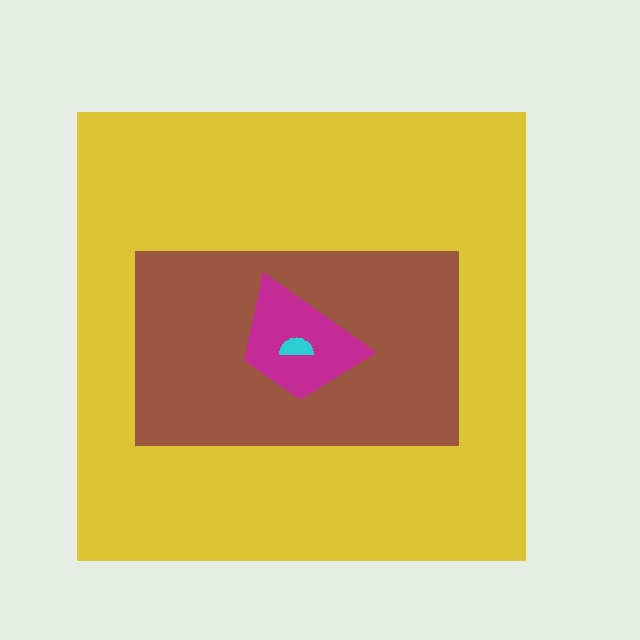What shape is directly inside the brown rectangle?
The magenta trapezoid.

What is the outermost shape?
The yellow square.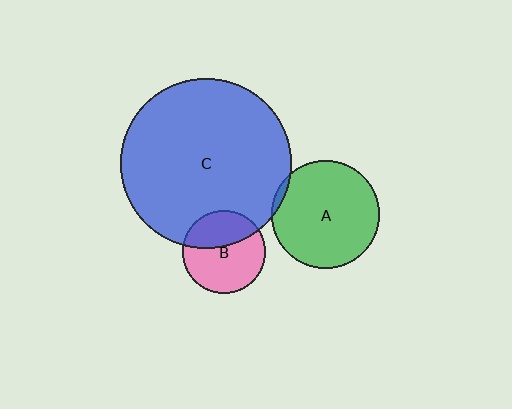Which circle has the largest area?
Circle C (blue).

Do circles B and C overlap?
Yes.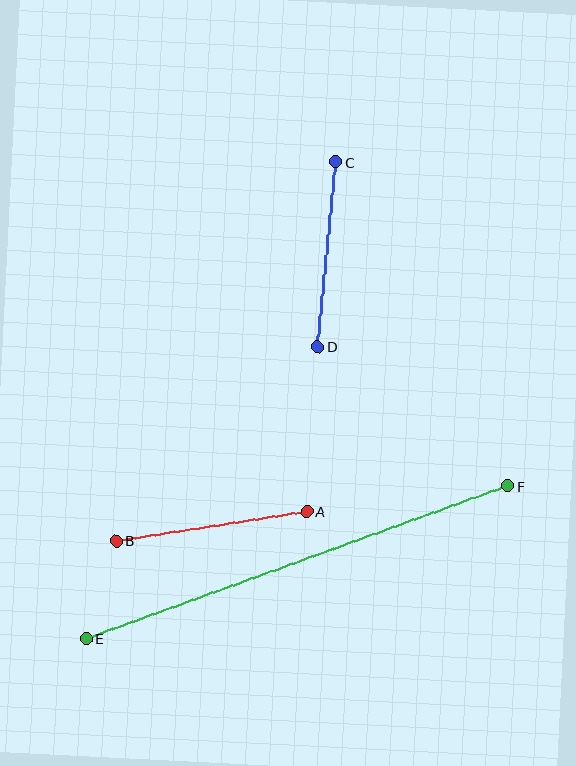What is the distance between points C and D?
The distance is approximately 186 pixels.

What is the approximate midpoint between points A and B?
The midpoint is at approximately (211, 526) pixels.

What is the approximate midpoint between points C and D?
The midpoint is at approximately (327, 254) pixels.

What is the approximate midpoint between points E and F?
The midpoint is at approximately (297, 562) pixels.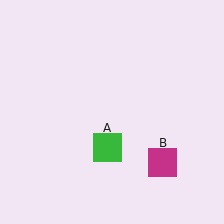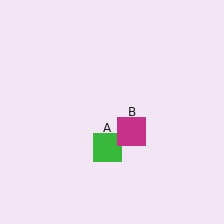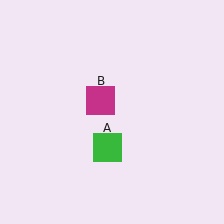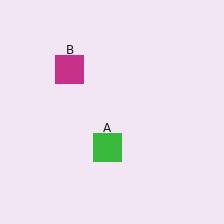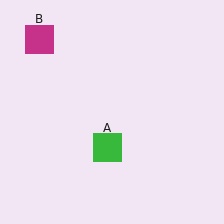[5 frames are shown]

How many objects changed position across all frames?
1 object changed position: magenta square (object B).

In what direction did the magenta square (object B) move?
The magenta square (object B) moved up and to the left.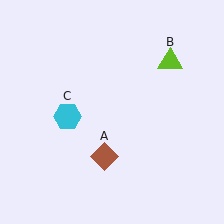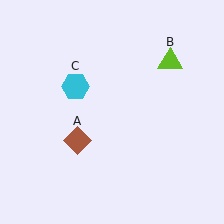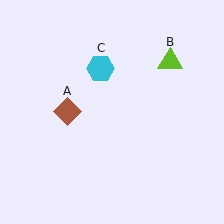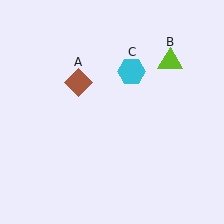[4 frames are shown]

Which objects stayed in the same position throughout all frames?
Lime triangle (object B) remained stationary.